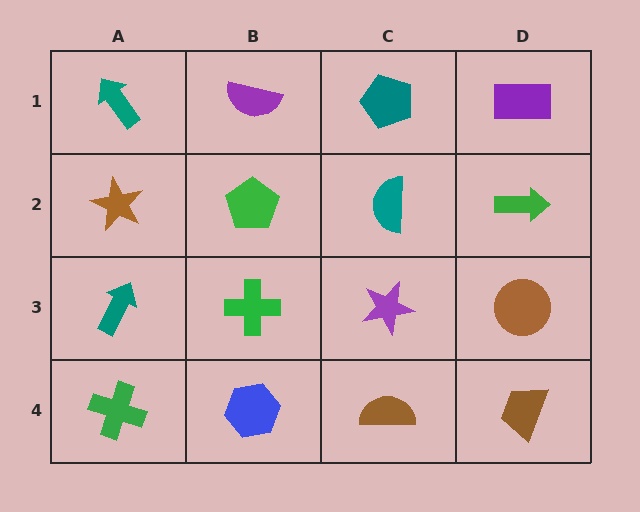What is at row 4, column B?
A blue hexagon.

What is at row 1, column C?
A teal pentagon.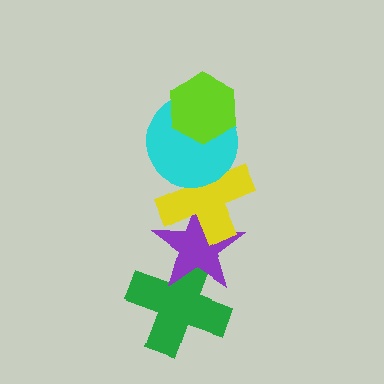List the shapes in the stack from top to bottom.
From top to bottom: the lime hexagon, the cyan circle, the yellow cross, the purple star, the green cross.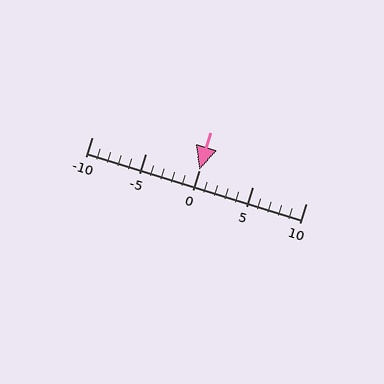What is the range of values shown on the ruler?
The ruler shows values from -10 to 10.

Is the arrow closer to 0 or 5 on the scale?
The arrow is closer to 0.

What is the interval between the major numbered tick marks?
The major tick marks are spaced 5 units apart.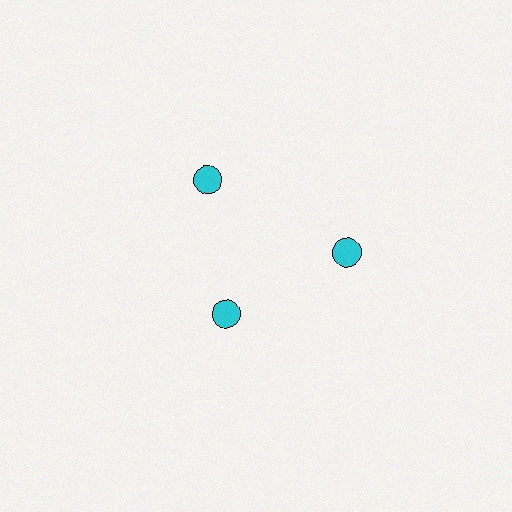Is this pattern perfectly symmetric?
No. The 3 cyan circles are arranged in a ring, but one element near the 7 o'clock position is pulled inward toward the center, breaking the 3-fold rotational symmetry.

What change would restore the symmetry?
The symmetry would be restored by moving it outward, back onto the ring so that all 3 circles sit at equal angles and equal distance from the center.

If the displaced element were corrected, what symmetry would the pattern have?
It would have 3-fold rotational symmetry — the pattern would map onto itself every 120 degrees.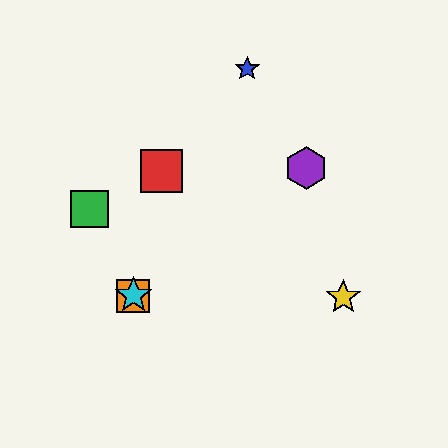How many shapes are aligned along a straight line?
3 shapes (the purple hexagon, the orange square, the cyan star) are aligned along a straight line.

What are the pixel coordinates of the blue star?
The blue star is at (247, 69).